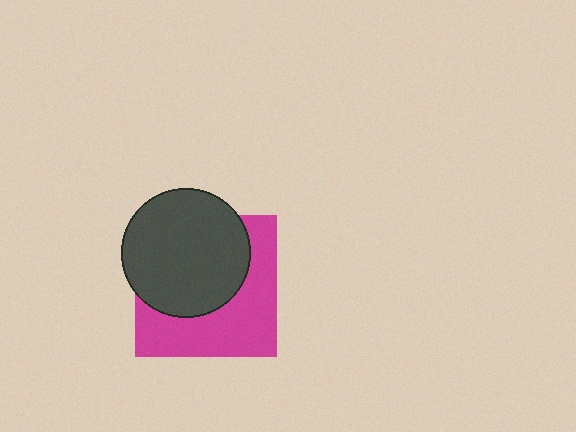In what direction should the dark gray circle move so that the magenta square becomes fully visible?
The dark gray circle should move toward the upper-left. That is the shortest direction to clear the overlap and leave the magenta square fully visible.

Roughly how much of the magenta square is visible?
About half of it is visible (roughly 48%).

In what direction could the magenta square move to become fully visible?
The magenta square could move toward the lower-right. That would shift it out from behind the dark gray circle entirely.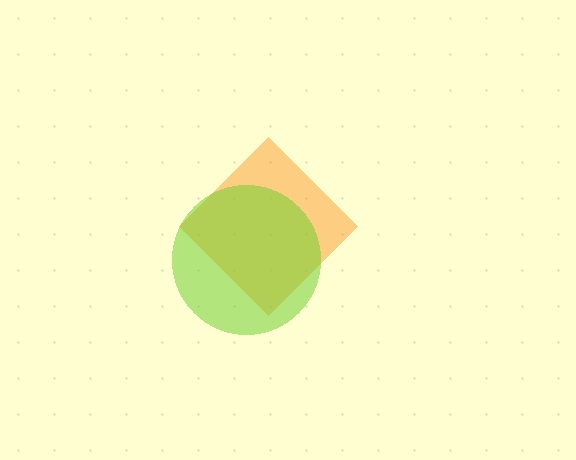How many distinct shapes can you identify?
There are 2 distinct shapes: an orange diamond, a lime circle.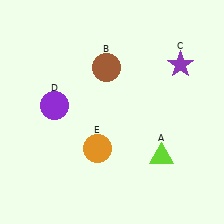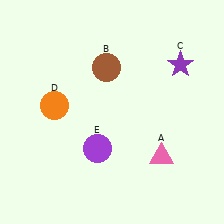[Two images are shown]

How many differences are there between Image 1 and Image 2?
There are 3 differences between the two images.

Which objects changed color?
A changed from lime to pink. D changed from purple to orange. E changed from orange to purple.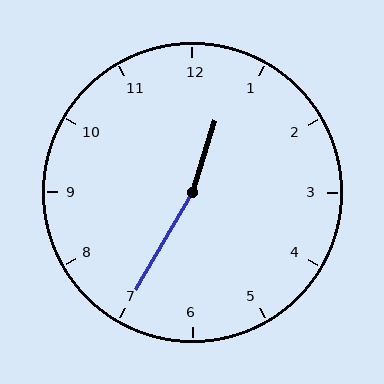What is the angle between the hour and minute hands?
Approximately 168 degrees.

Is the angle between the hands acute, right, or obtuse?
It is obtuse.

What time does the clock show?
12:35.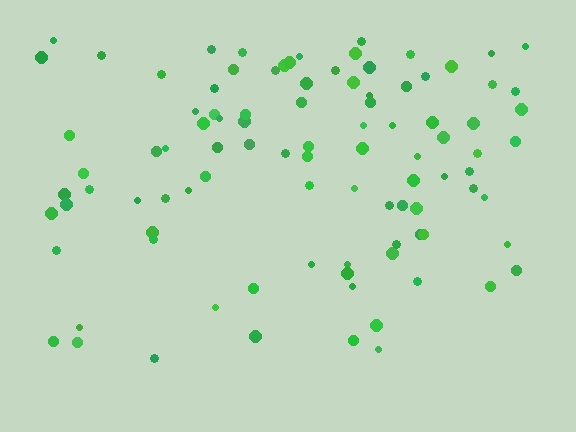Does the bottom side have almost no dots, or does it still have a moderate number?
Still a moderate number, just noticeably fewer than the top.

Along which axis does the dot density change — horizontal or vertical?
Vertical.